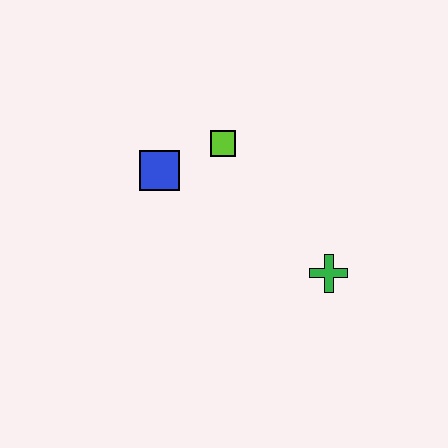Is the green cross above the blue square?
No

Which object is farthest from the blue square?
The green cross is farthest from the blue square.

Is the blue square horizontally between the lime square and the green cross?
No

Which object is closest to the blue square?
The lime square is closest to the blue square.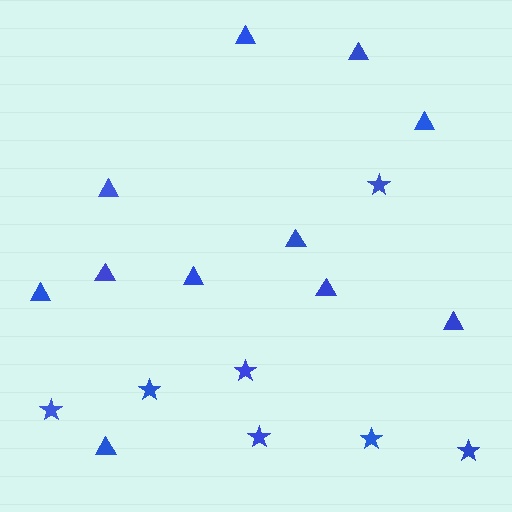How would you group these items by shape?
There are 2 groups: one group of stars (7) and one group of triangles (11).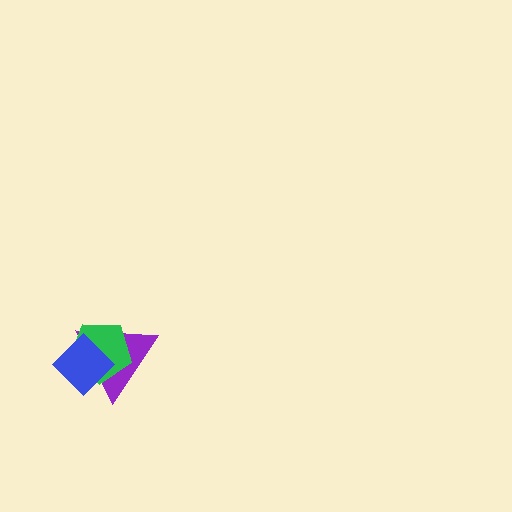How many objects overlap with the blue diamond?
2 objects overlap with the blue diamond.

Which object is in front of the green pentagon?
The blue diamond is in front of the green pentagon.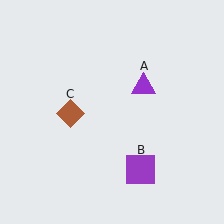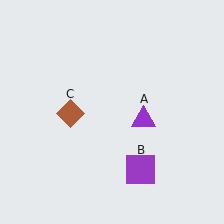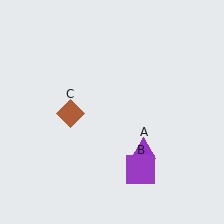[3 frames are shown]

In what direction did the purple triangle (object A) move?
The purple triangle (object A) moved down.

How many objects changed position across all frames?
1 object changed position: purple triangle (object A).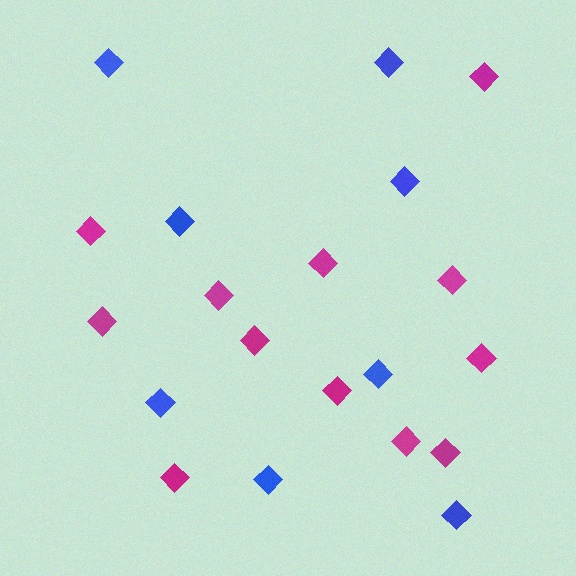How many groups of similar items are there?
There are 2 groups: one group of magenta diamonds (12) and one group of blue diamonds (8).